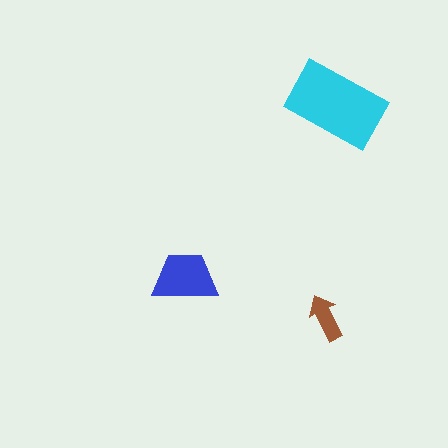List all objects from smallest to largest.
The brown arrow, the blue trapezoid, the cyan rectangle.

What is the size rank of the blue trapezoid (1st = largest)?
2nd.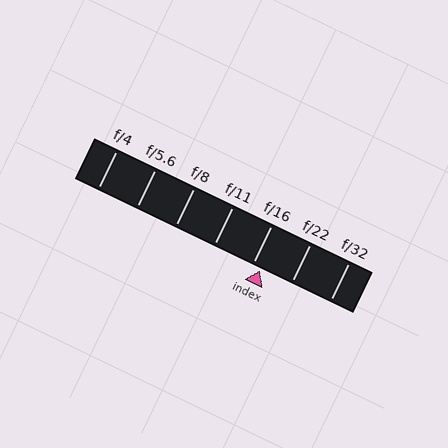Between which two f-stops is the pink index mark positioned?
The index mark is between f/16 and f/22.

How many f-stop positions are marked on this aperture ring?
There are 7 f-stop positions marked.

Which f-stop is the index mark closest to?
The index mark is closest to f/16.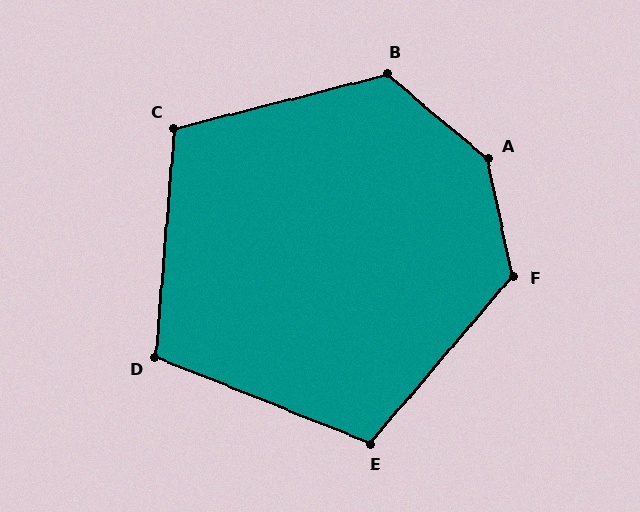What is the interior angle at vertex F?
Approximately 127 degrees (obtuse).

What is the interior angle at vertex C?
Approximately 109 degrees (obtuse).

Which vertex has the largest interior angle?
A, at approximately 142 degrees.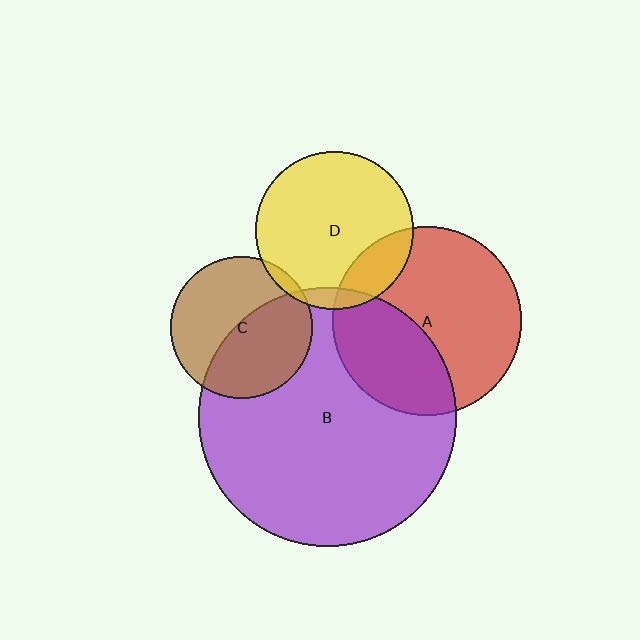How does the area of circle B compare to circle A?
Approximately 1.9 times.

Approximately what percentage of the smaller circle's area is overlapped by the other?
Approximately 35%.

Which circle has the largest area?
Circle B (purple).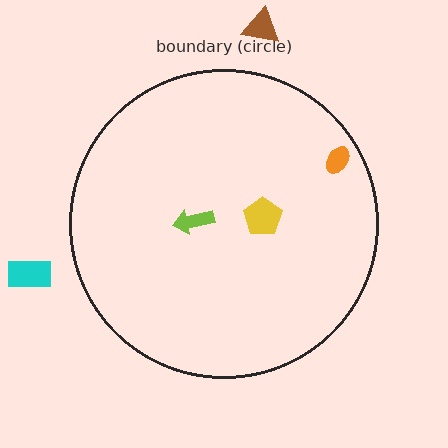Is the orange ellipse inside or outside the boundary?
Inside.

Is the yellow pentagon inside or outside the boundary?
Inside.